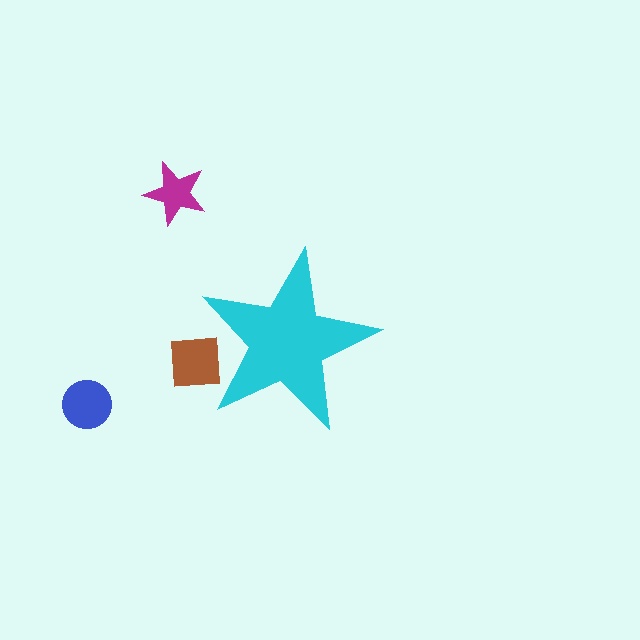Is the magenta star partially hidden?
No, the magenta star is fully visible.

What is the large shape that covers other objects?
A cyan star.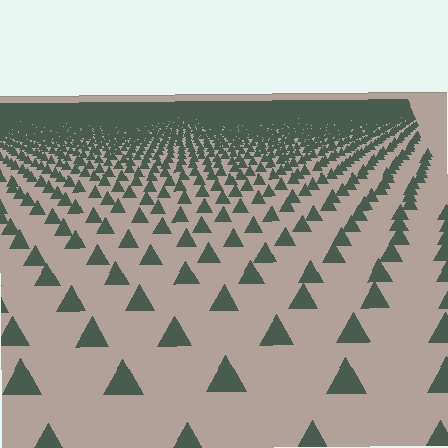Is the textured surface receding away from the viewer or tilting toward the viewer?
The surface is receding away from the viewer. Texture elements get smaller and denser toward the top.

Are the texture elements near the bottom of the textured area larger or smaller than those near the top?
Larger. Near the bottom, elements are closer to the viewer and appear at a bigger on-screen size.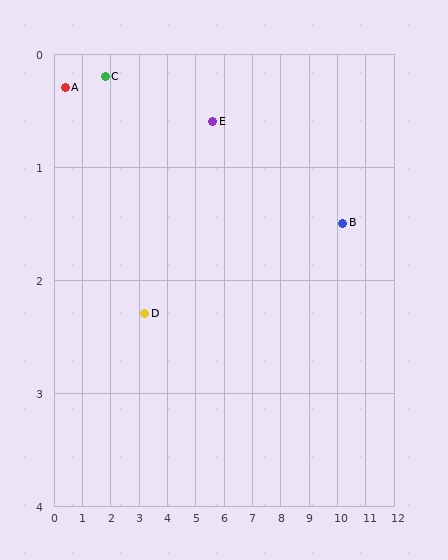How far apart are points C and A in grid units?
Points C and A are about 1.4 grid units apart.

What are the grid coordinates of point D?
Point D is at approximately (3.2, 2.3).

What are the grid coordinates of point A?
Point A is at approximately (0.4, 0.3).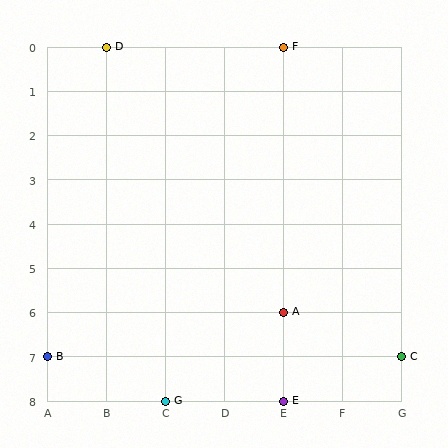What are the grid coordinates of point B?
Point B is at grid coordinates (A, 7).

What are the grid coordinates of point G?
Point G is at grid coordinates (C, 8).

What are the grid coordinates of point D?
Point D is at grid coordinates (B, 0).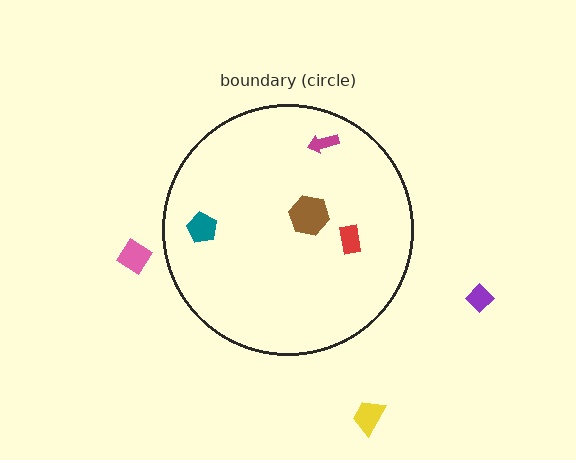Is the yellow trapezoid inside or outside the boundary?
Outside.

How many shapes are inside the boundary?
4 inside, 3 outside.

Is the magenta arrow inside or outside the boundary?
Inside.